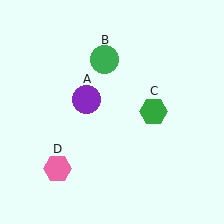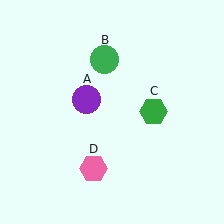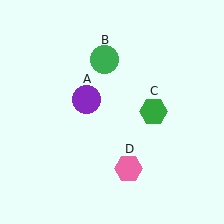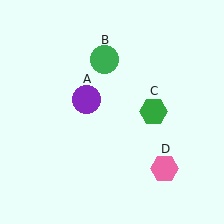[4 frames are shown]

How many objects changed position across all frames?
1 object changed position: pink hexagon (object D).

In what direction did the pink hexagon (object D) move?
The pink hexagon (object D) moved right.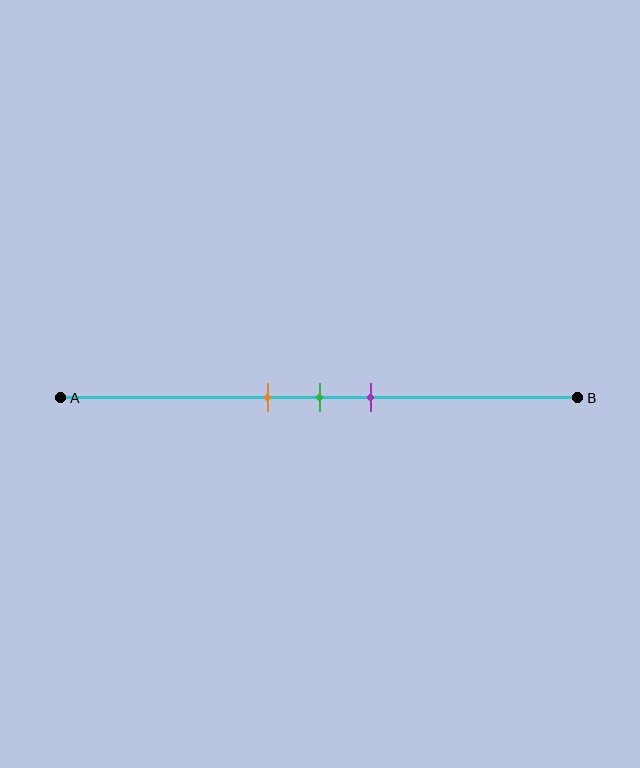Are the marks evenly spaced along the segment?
Yes, the marks are approximately evenly spaced.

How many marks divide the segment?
There are 3 marks dividing the segment.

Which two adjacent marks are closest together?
The orange and green marks are the closest adjacent pair.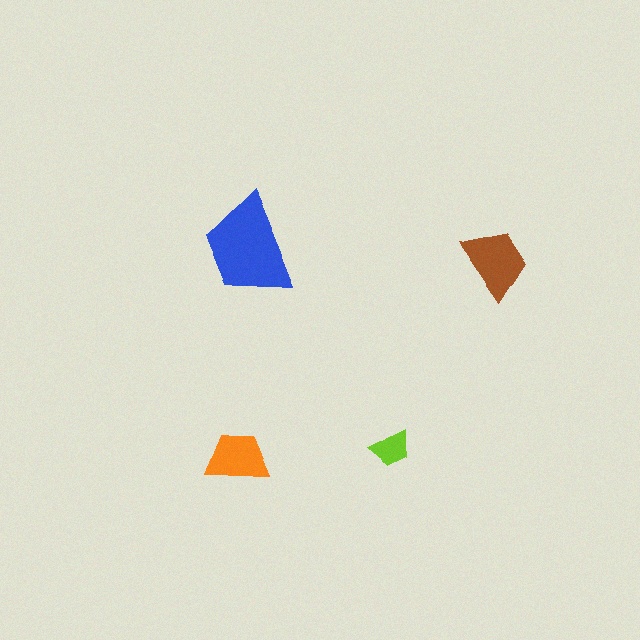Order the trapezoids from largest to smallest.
the blue one, the brown one, the orange one, the lime one.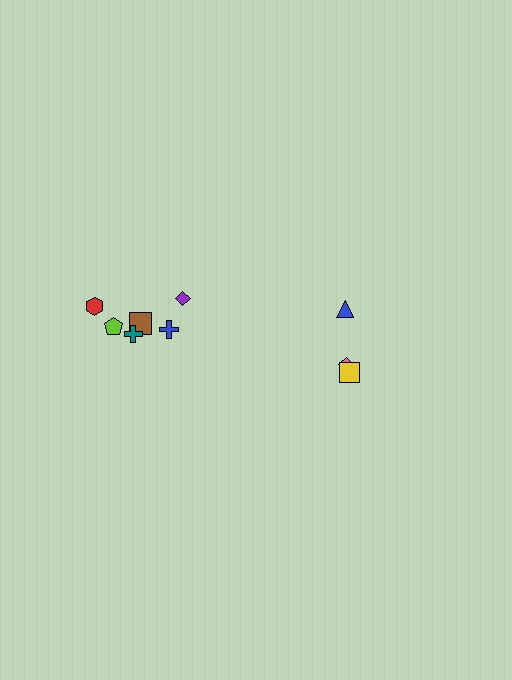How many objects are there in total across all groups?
There are 9 objects.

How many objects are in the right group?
There are 3 objects.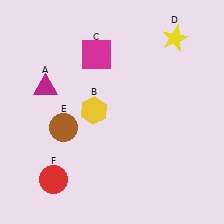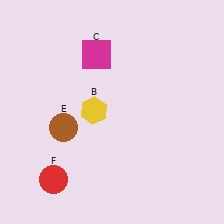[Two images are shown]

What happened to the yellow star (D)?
The yellow star (D) was removed in Image 2. It was in the top-right area of Image 1.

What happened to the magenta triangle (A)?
The magenta triangle (A) was removed in Image 2. It was in the top-left area of Image 1.